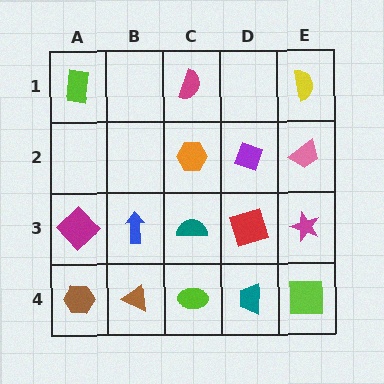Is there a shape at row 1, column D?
No, that cell is empty.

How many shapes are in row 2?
3 shapes.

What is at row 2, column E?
A pink trapezoid.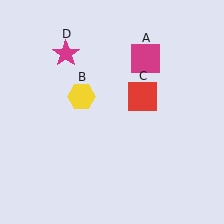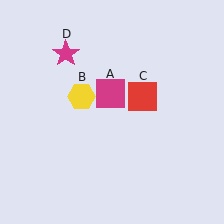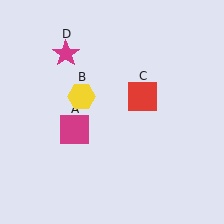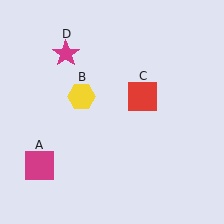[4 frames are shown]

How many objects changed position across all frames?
1 object changed position: magenta square (object A).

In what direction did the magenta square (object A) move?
The magenta square (object A) moved down and to the left.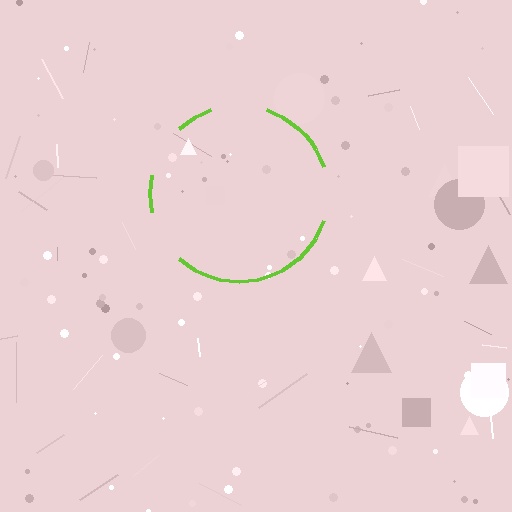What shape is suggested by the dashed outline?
The dashed outline suggests a circle.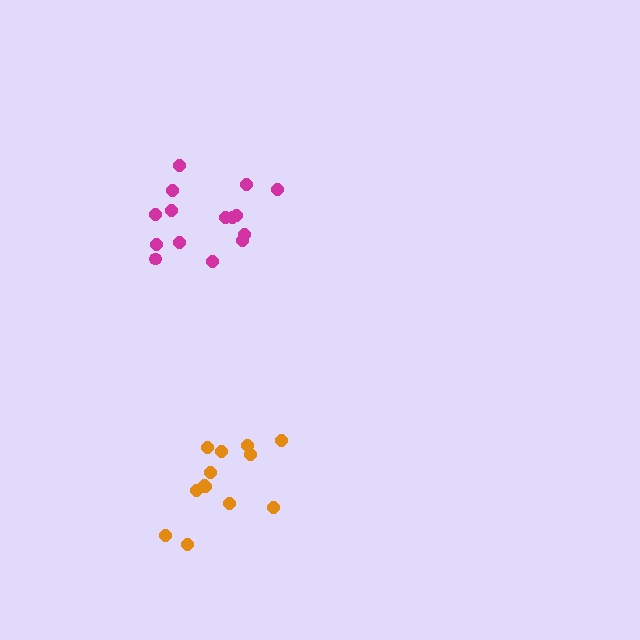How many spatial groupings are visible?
There are 2 spatial groupings.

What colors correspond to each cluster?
The clusters are colored: magenta, orange.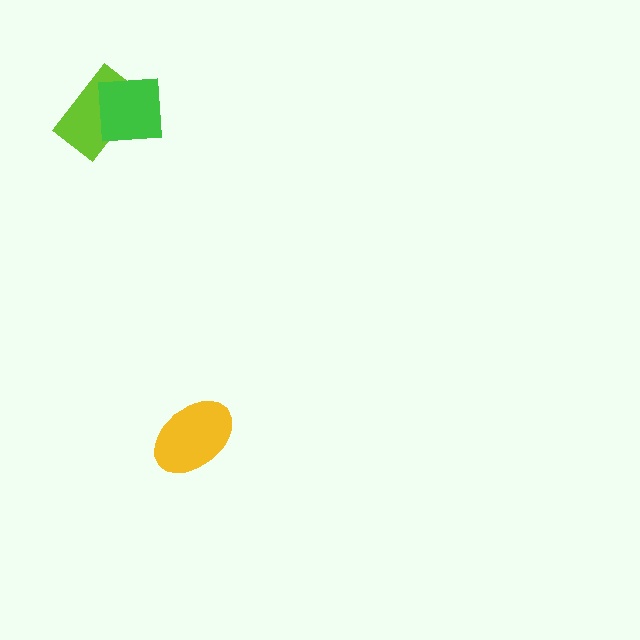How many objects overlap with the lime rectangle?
1 object overlaps with the lime rectangle.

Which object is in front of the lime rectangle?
The green square is in front of the lime rectangle.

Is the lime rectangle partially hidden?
Yes, it is partially covered by another shape.